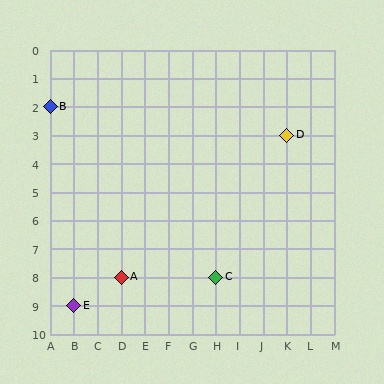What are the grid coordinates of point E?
Point E is at grid coordinates (B, 9).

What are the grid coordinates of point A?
Point A is at grid coordinates (D, 8).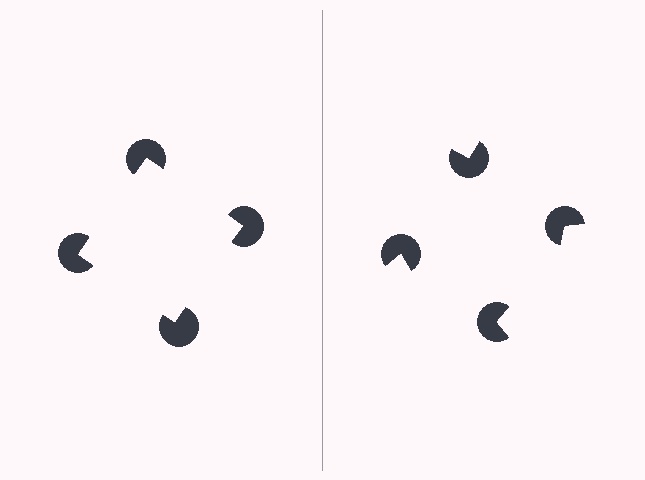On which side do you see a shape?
An illusory square appears on the left side. On the right side the wedge cuts are rotated, so no coherent shape forms.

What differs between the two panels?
The pac-man discs are positioned identically on both sides; only the wedge orientations differ. On the left they align to a square; on the right they are misaligned.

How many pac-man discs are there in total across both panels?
8 — 4 on each side.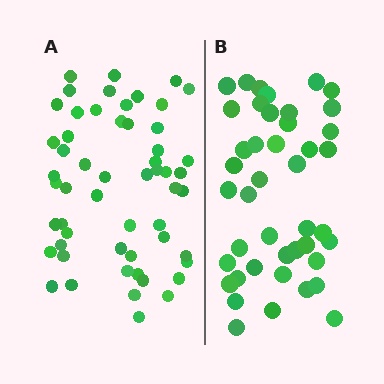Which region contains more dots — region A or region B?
Region A (the left region) has more dots.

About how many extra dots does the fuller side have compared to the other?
Region A has roughly 12 or so more dots than region B.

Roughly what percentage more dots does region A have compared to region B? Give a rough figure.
About 30% more.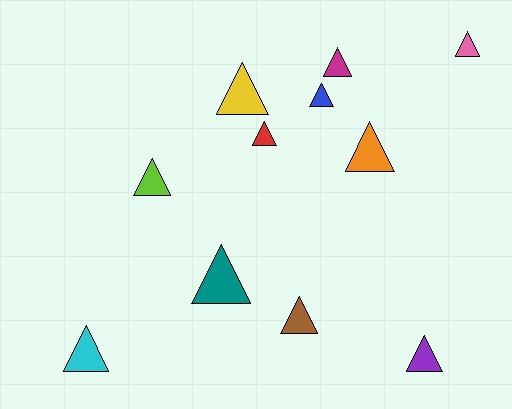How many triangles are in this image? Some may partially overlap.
There are 11 triangles.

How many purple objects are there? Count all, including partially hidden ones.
There is 1 purple object.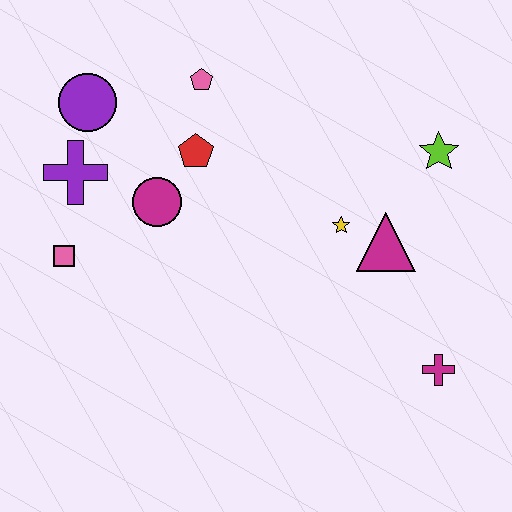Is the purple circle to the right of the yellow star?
No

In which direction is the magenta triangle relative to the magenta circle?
The magenta triangle is to the right of the magenta circle.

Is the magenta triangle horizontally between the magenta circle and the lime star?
Yes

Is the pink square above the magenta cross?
Yes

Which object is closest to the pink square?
The purple cross is closest to the pink square.